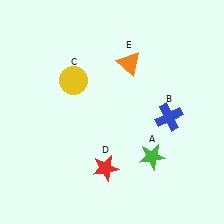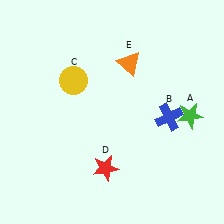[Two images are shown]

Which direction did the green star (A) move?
The green star (A) moved up.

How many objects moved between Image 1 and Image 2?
1 object moved between the two images.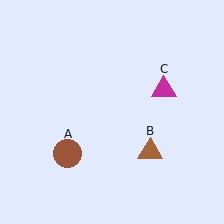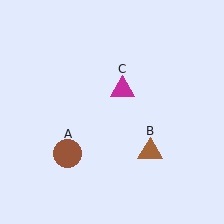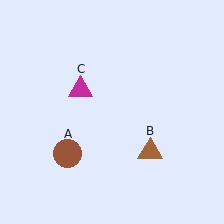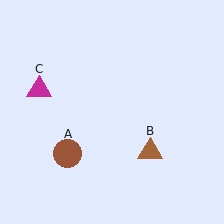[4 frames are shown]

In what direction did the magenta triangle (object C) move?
The magenta triangle (object C) moved left.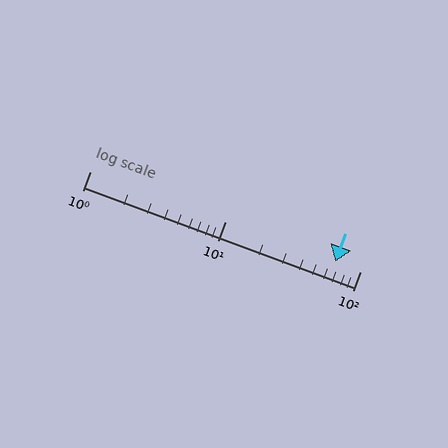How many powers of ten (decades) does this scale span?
The scale spans 2 decades, from 1 to 100.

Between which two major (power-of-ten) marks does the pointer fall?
The pointer is between 10 and 100.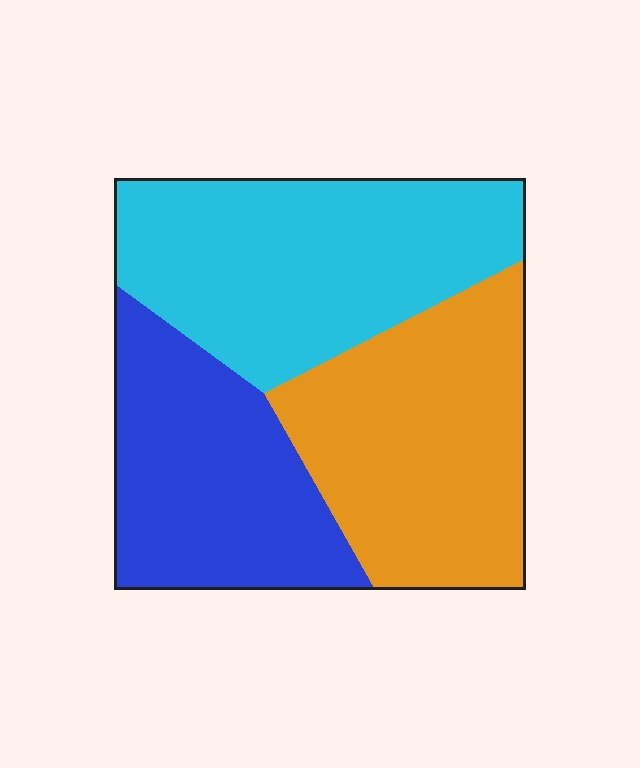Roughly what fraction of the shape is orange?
Orange takes up about one third (1/3) of the shape.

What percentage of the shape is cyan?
Cyan covers about 35% of the shape.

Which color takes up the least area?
Blue, at roughly 30%.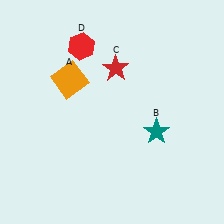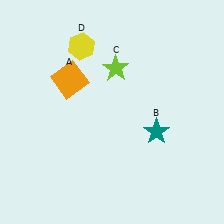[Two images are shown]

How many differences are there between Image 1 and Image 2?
There are 2 differences between the two images.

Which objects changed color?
C changed from red to lime. D changed from red to yellow.